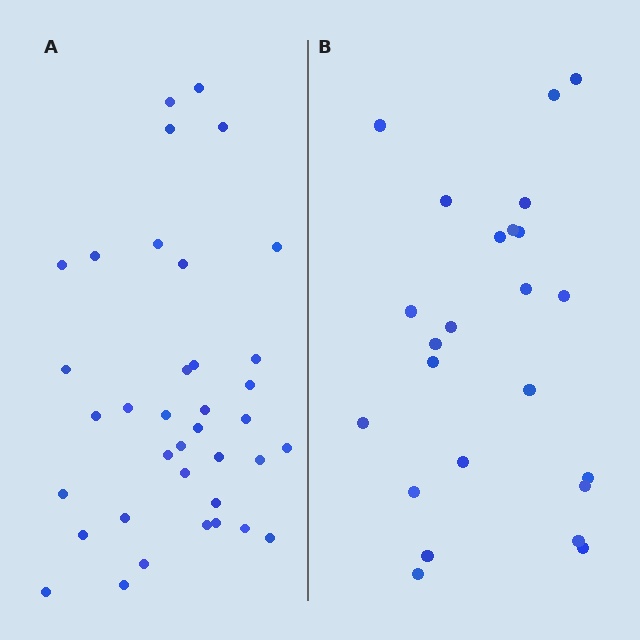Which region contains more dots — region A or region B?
Region A (the left region) has more dots.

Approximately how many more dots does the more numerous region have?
Region A has approximately 15 more dots than region B.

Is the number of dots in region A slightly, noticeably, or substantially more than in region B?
Region A has substantially more. The ratio is roughly 1.5 to 1.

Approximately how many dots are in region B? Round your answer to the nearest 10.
About 20 dots. (The exact count is 24, which rounds to 20.)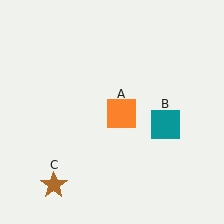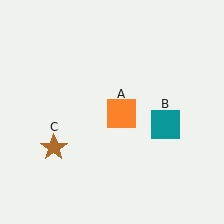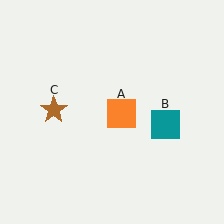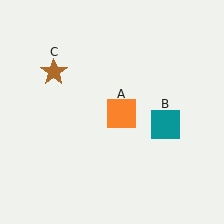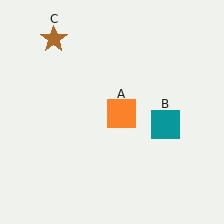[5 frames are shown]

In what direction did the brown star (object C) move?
The brown star (object C) moved up.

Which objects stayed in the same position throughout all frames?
Orange square (object A) and teal square (object B) remained stationary.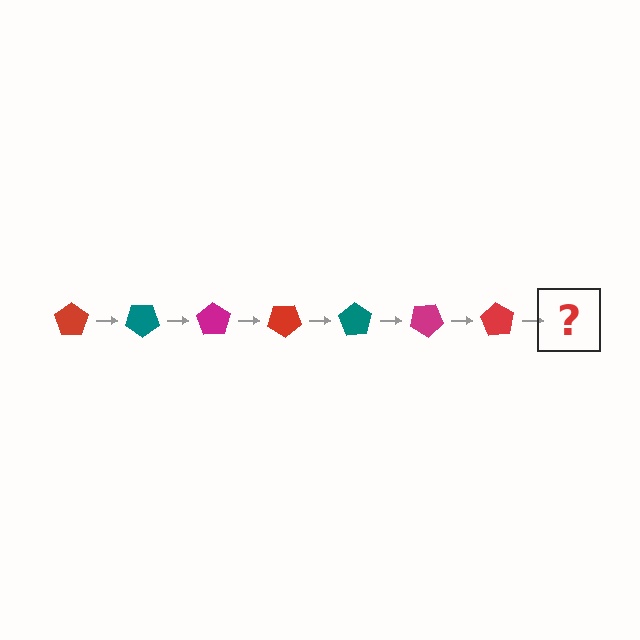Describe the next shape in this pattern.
It should be a teal pentagon, rotated 245 degrees from the start.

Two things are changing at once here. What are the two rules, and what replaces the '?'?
The two rules are that it rotates 35 degrees each step and the color cycles through red, teal, and magenta. The '?' should be a teal pentagon, rotated 245 degrees from the start.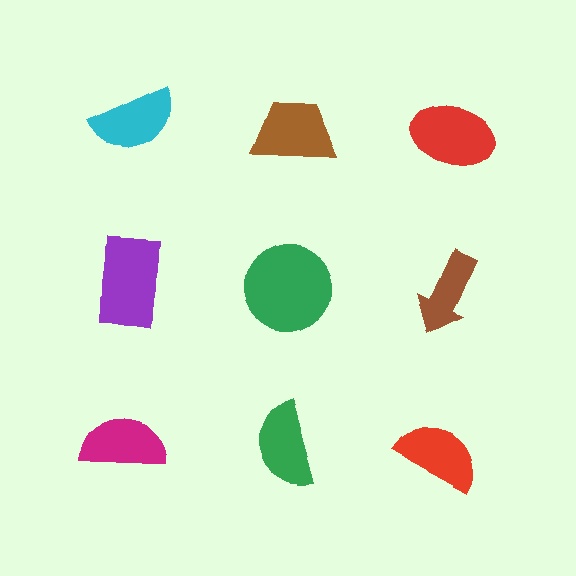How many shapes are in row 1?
3 shapes.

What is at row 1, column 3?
A red ellipse.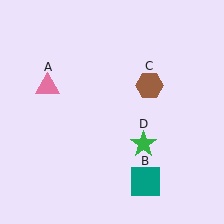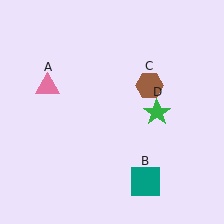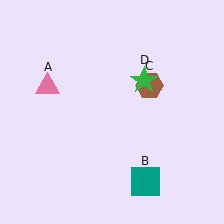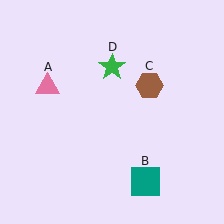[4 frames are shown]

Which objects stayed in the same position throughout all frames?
Pink triangle (object A) and teal square (object B) and brown hexagon (object C) remained stationary.